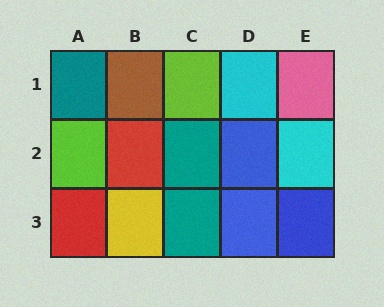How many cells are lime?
2 cells are lime.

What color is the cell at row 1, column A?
Teal.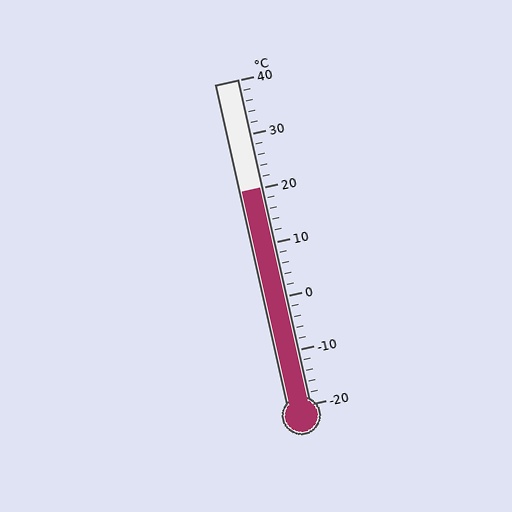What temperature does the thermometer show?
The thermometer shows approximately 20°C.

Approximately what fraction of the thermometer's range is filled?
The thermometer is filled to approximately 65% of its range.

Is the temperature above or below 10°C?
The temperature is above 10°C.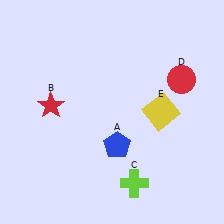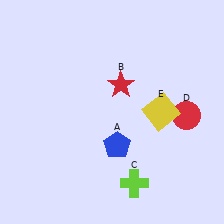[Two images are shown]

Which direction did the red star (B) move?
The red star (B) moved right.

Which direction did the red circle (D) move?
The red circle (D) moved down.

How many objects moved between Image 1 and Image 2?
2 objects moved between the two images.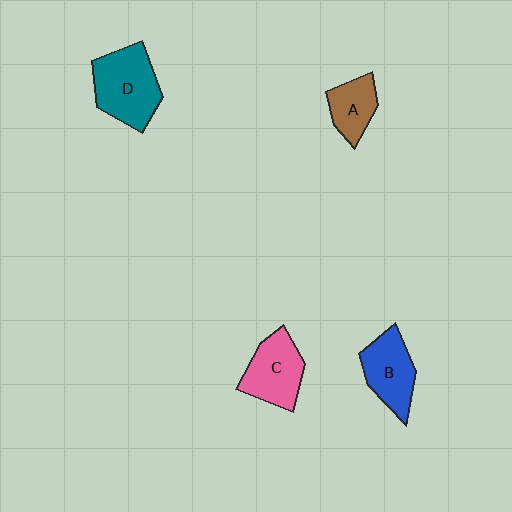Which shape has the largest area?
Shape D (teal).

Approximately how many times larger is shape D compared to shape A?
Approximately 1.8 times.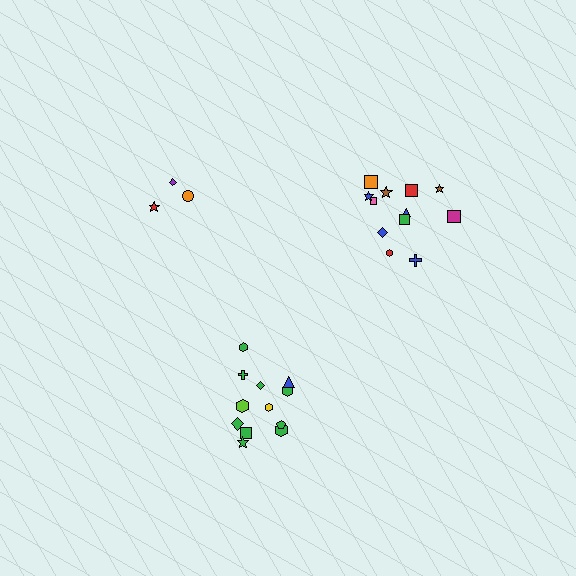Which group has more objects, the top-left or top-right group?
The top-right group.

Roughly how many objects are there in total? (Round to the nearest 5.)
Roughly 25 objects in total.